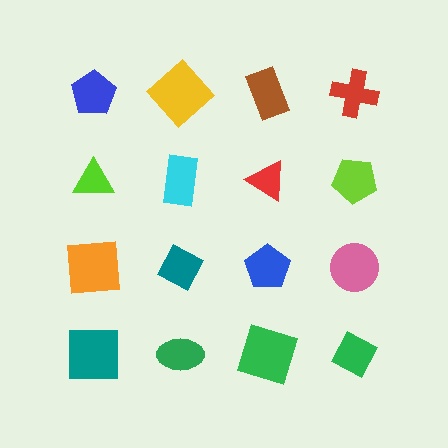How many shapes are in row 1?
4 shapes.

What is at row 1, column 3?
A brown rectangle.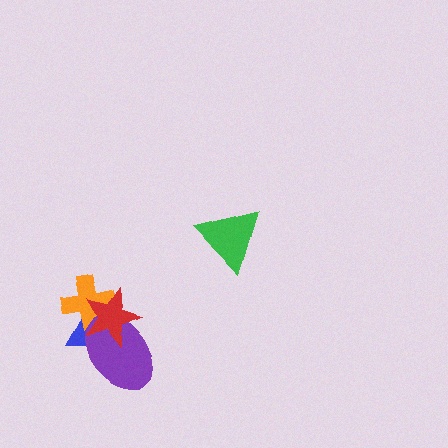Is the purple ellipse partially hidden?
Yes, it is partially covered by another shape.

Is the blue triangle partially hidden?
Yes, it is partially covered by another shape.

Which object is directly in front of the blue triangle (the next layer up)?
The orange cross is directly in front of the blue triangle.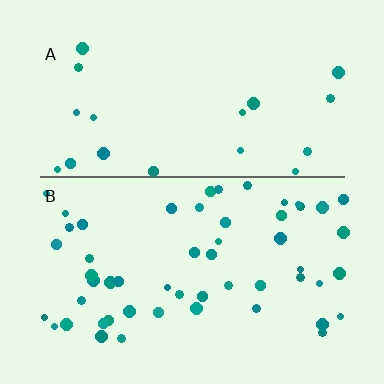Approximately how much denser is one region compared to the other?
Approximately 2.8× — region B over region A.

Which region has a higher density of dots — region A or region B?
B (the bottom).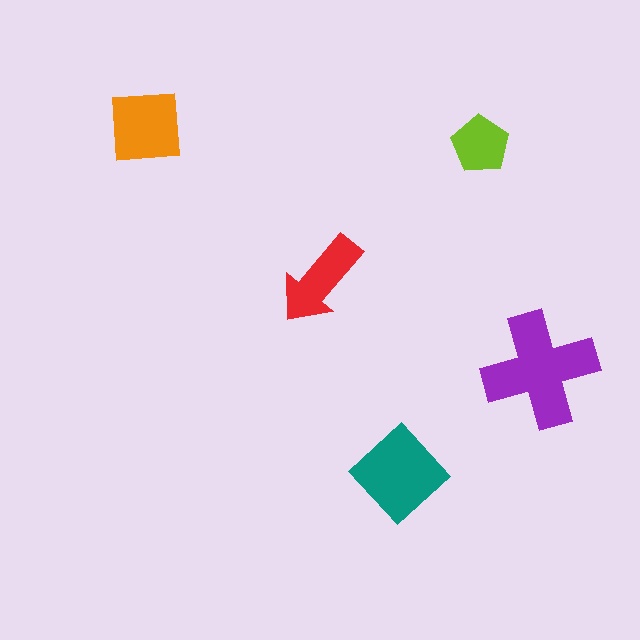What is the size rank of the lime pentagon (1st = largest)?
5th.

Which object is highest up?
The orange square is topmost.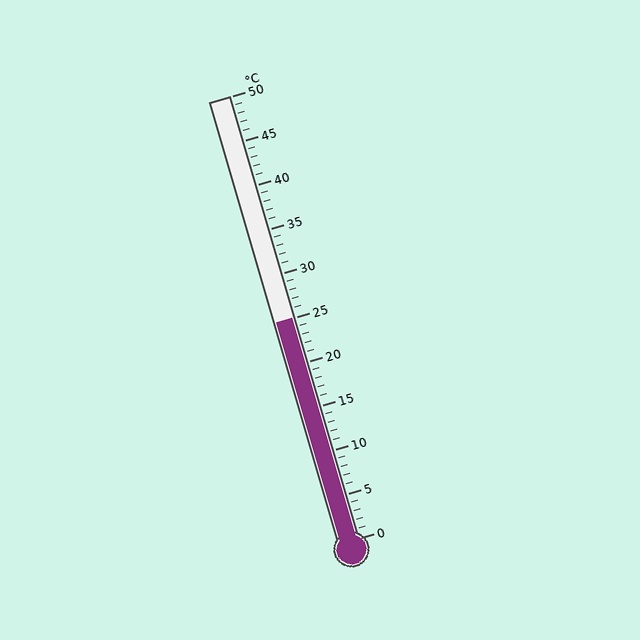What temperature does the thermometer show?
The thermometer shows approximately 25°C.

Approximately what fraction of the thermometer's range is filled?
The thermometer is filled to approximately 50% of its range.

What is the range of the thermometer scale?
The thermometer scale ranges from 0°C to 50°C.